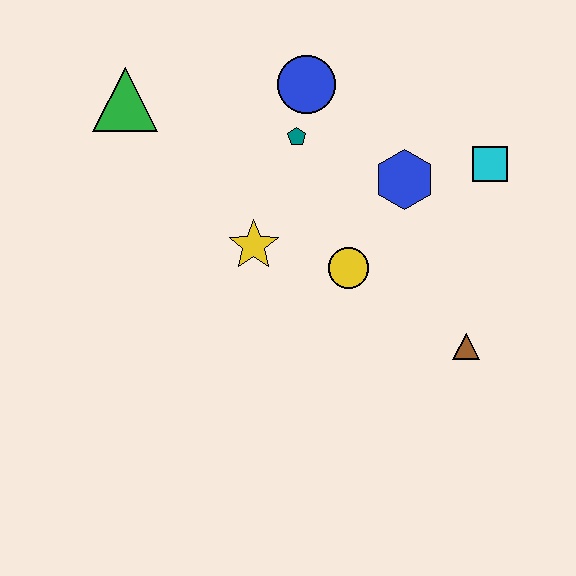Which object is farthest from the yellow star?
The cyan square is farthest from the yellow star.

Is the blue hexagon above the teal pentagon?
No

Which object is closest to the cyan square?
The blue hexagon is closest to the cyan square.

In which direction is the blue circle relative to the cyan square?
The blue circle is to the left of the cyan square.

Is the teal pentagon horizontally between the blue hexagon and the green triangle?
Yes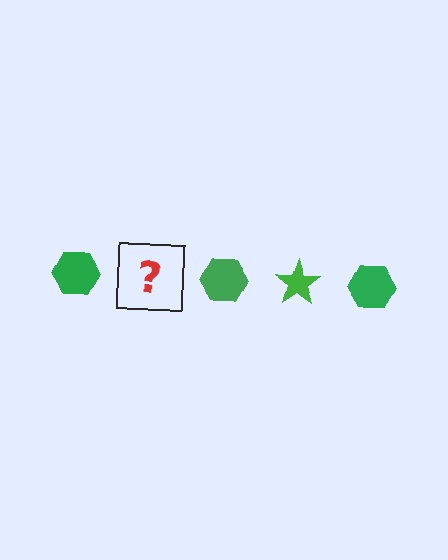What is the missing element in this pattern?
The missing element is a green star.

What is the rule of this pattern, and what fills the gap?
The rule is that the pattern cycles through hexagon, star shapes in green. The gap should be filled with a green star.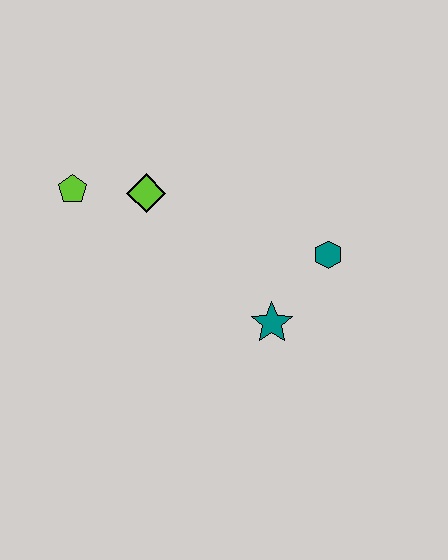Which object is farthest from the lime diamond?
The teal hexagon is farthest from the lime diamond.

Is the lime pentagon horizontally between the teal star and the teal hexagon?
No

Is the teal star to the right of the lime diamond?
Yes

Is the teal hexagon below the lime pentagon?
Yes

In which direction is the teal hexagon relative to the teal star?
The teal hexagon is above the teal star.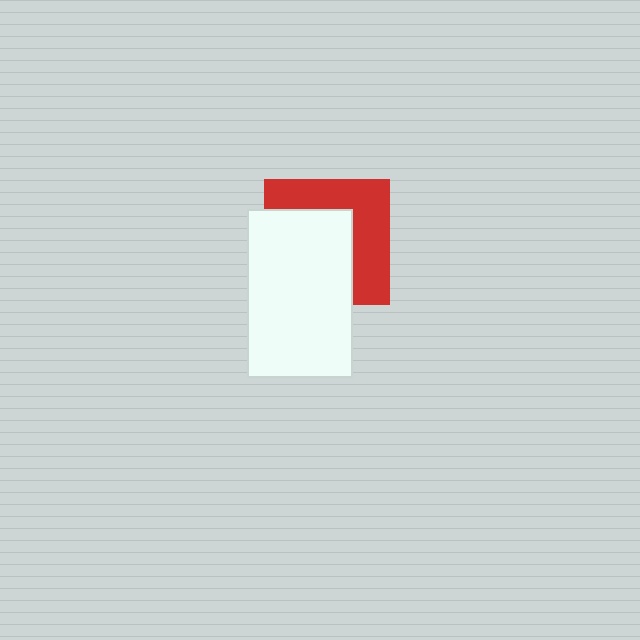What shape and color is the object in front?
The object in front is a white rectangle.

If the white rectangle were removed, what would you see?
You would see the complete red square.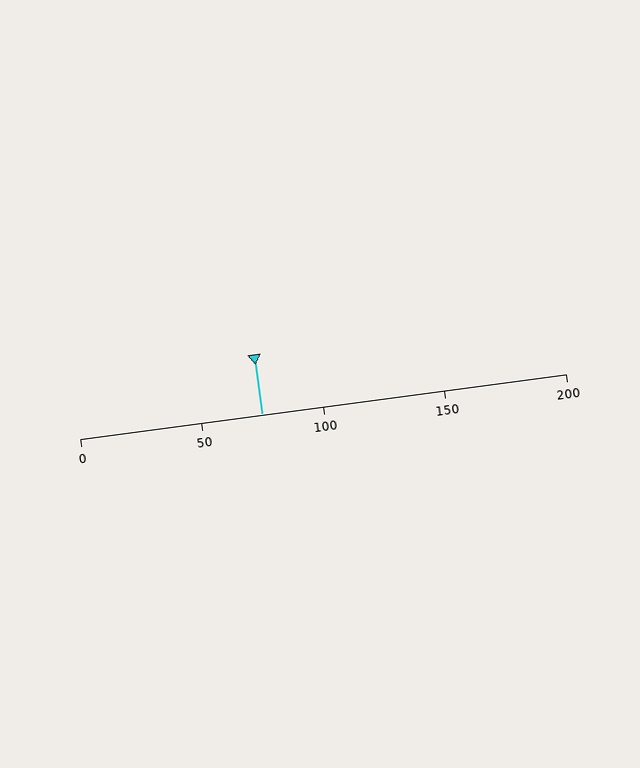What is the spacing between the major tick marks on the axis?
The major ticks are spaced 50 apart.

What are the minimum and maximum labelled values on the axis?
The axis runs from 0 to 200.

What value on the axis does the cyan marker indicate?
The marker indicates approximately 75.